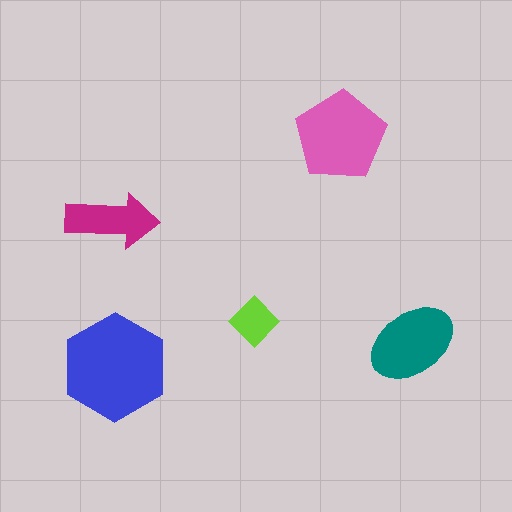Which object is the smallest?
The lime diamond.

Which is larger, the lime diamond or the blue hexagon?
The blue hexagon.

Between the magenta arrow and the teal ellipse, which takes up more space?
The teal ellipse.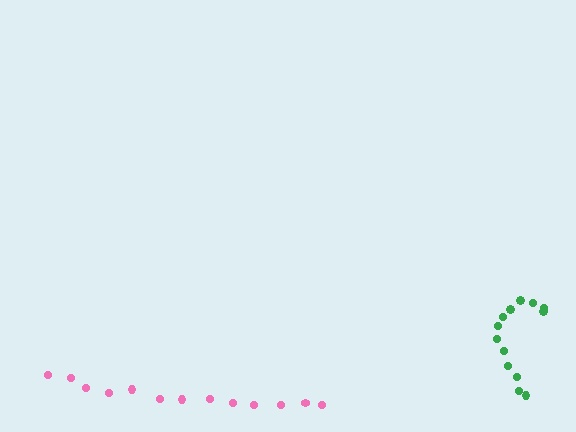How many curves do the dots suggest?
There are 2 distinct paths.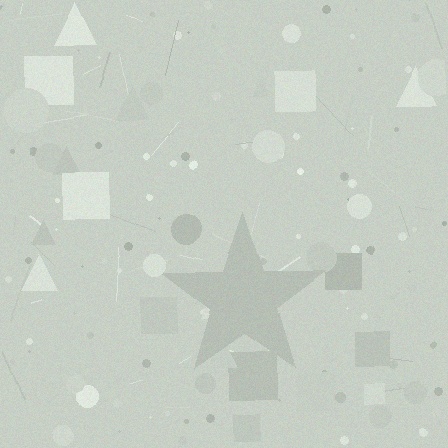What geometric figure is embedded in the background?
A star is embedded in the background.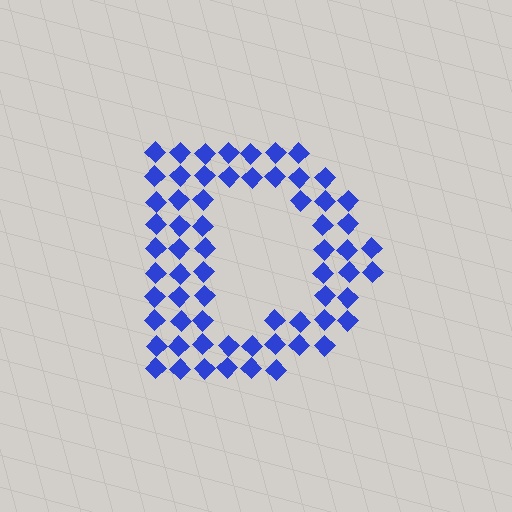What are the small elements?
The small elements are diamonds.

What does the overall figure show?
The overall figure shows the letter D.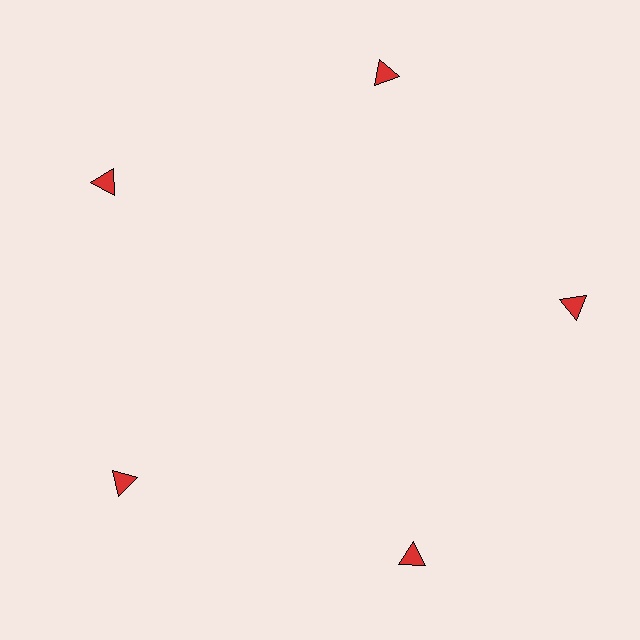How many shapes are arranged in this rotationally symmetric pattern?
There are 5 shapes, arranged in 5 groups of 1.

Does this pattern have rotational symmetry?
Yes, this pattern has 5-fold rotational symmetry. It looks the same after rotating 72 degrees around the center.